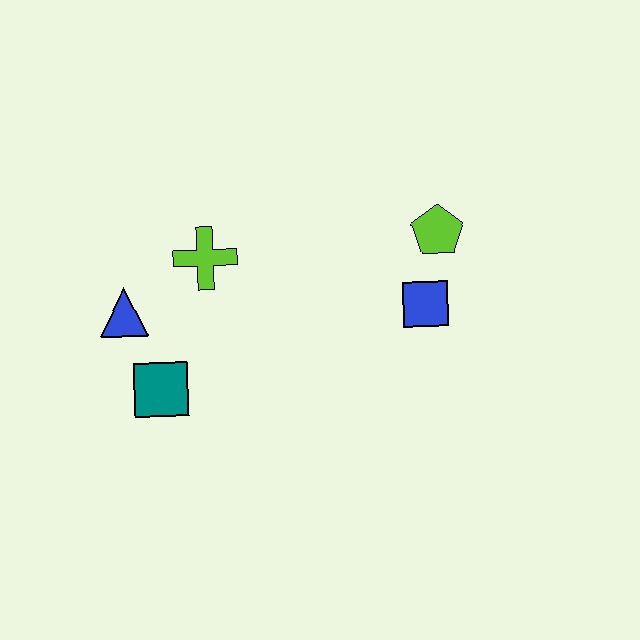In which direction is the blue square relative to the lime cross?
The blue square is to the right of the lime cross.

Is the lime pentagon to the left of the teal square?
No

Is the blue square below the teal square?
No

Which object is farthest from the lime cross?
The lime pentagon is farthest from the lime cross.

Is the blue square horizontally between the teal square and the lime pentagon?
Yes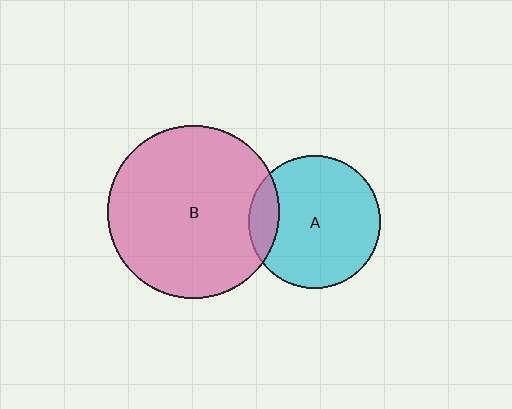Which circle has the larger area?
Circle B (pink).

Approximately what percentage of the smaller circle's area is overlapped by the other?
Approximately 15%.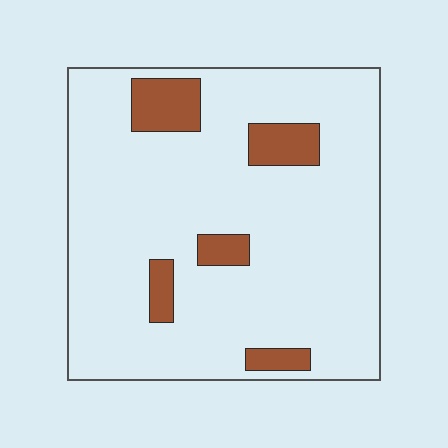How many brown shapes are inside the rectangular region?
5.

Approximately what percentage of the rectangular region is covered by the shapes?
Approximately 10%.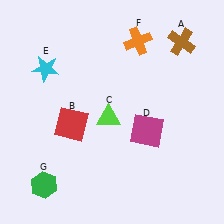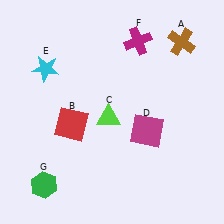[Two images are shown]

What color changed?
The cross (F) changed from orange in Image 1 to magenta in Image 2.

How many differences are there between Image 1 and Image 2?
There is 1 difference between the two images.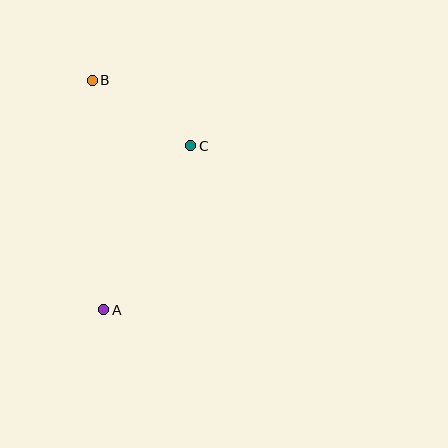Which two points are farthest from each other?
Points A and B are farthest from each other.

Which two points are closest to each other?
Points B and C are closest to each other.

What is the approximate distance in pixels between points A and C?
The distance between A and C is approximately 186 pixels.